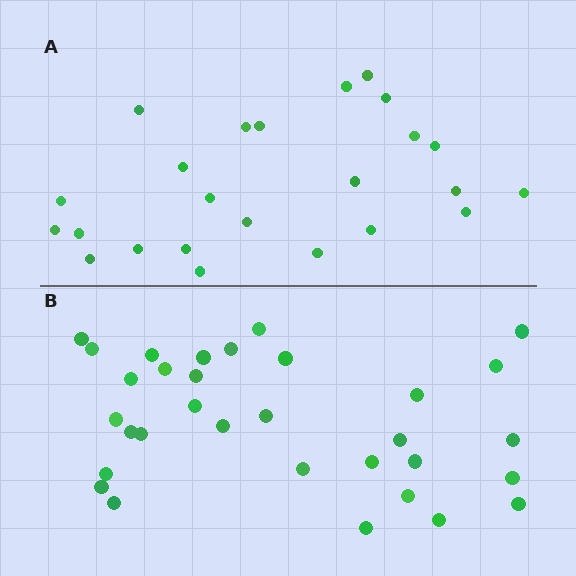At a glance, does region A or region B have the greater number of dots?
Region B (the bottom region) has more dots.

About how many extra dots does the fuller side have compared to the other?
Region B has roughly 8 or so more dots than region A.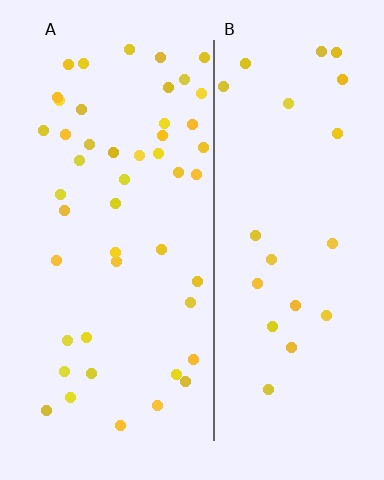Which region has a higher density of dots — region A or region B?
A (the left).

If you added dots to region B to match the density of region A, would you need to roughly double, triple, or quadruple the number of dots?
Approximately double.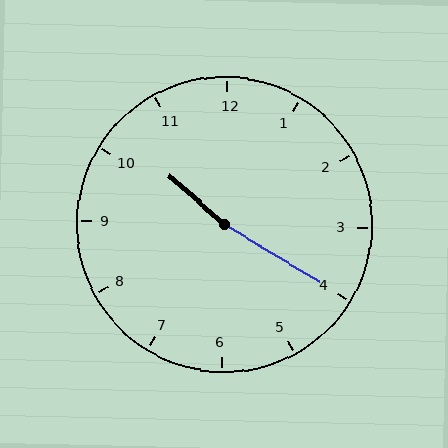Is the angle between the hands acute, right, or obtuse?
It is obtuse.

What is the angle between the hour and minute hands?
Approximately 170 degrees.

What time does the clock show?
10:20.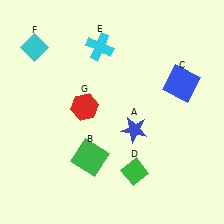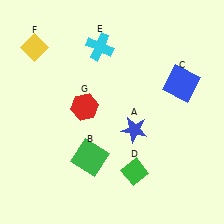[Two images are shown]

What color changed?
The diamond (F) changed from cyan in Image 1 to yellow in Image 2.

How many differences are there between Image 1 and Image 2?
There is 1 difference between the two images.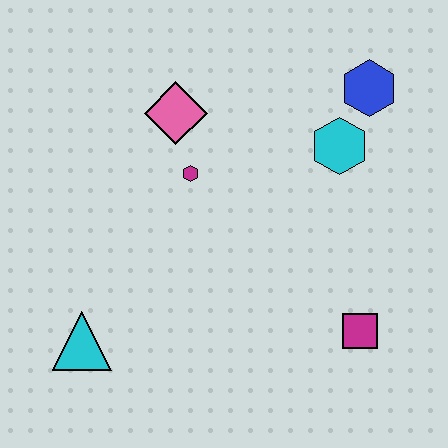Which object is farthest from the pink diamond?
The magenta square is farthest from the pink diamond.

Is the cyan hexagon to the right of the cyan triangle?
Yes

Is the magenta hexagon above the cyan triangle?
Yes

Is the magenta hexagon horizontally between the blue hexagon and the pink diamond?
Yes